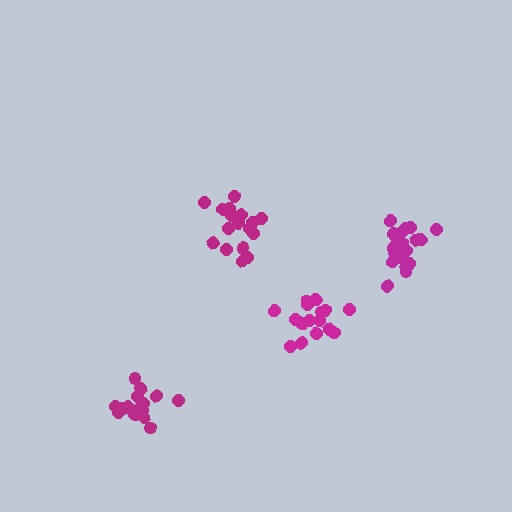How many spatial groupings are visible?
There are 4 spatial groupings.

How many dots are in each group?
Group 1: 16 dots, Group 2: 19 dots, Group 3: 21 dots, Group 4: 17 dots (73 total).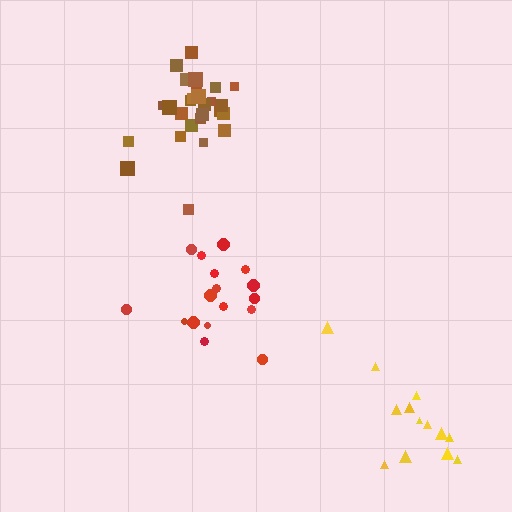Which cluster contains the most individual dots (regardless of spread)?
Brown (28).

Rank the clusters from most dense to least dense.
brown, red, yellow.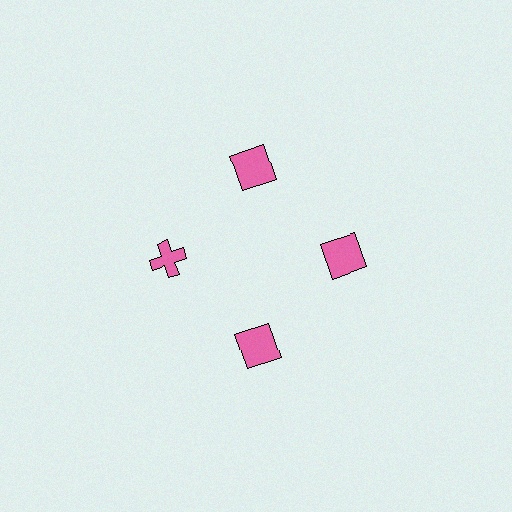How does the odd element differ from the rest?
It has a different shape: cross instead of square.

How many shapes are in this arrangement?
There are 4 shapes arranged in a ring pattern.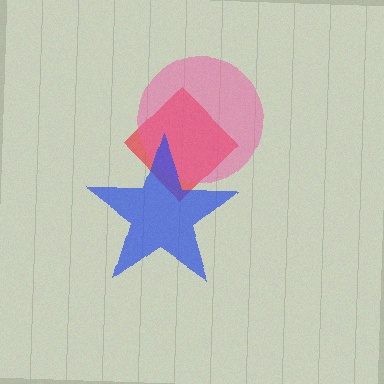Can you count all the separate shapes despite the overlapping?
Yes, there are 3 separate shapes.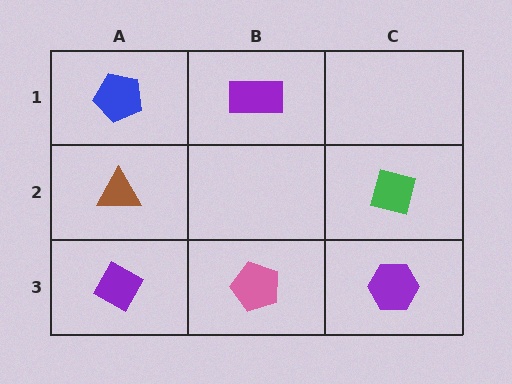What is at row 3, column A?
A purple diamond.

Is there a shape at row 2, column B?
No, that cell is empty.